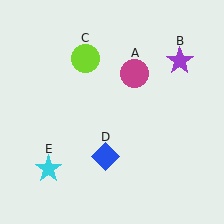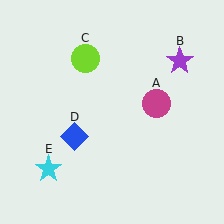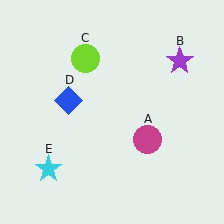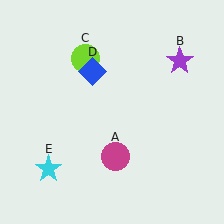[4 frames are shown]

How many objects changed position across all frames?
2 objects changed position: magenta circle (object A), blue diamond (object D).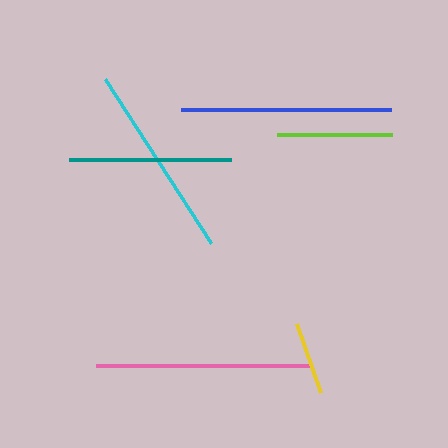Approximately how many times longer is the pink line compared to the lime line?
The pink line is approximately 1.9 times the length of the lime line.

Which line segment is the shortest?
The yellow line is the shortest at approximately 74 pixels.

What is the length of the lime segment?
The lime segment is approximately 115 pixels long.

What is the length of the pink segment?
The pink segment is approximately 213 pixels long.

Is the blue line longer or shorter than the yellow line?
The blue line is longer than the yellow line.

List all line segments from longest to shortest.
From longest to shortest: pink, blue, cyan, teal, lime, yellow.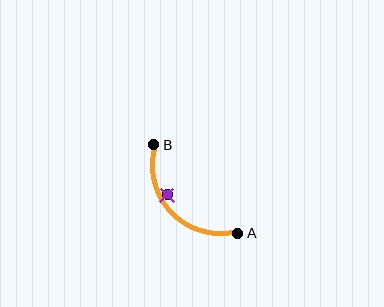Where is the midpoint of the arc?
The arc midpoint is the point on the curve farthest from the straight line joining A and B. It sits below and to the left of that line.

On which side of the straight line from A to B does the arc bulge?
The arc bulges below and to the left of the straight line connecting A and B.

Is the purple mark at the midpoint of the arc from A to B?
No — the purple mark does not lie on the arc at all. It sits slightly inside the curve.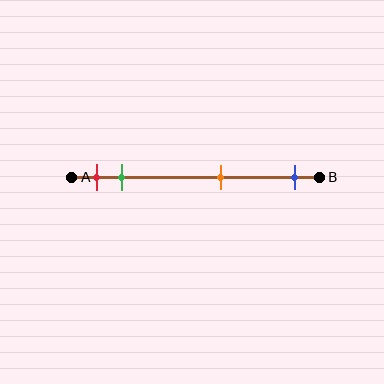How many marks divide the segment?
There are 4 marks dividing the segment.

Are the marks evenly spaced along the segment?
No, the marks are not evenly spaced.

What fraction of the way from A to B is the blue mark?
The blue mark is approximately 90% (0.9) of the way from A to B.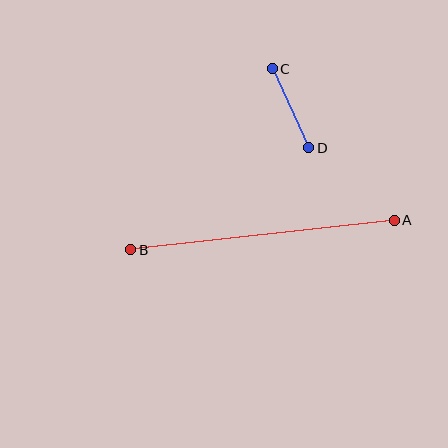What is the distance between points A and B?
The distance is approximately 265 pixels.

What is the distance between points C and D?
The distance is approximately 87 pixels.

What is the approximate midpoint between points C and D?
The midpoint is at approximately (290, 108) pixels.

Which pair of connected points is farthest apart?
Points A and B are farthest apart.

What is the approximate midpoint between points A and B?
The midpoint is at approximately (262, 235) pixels.